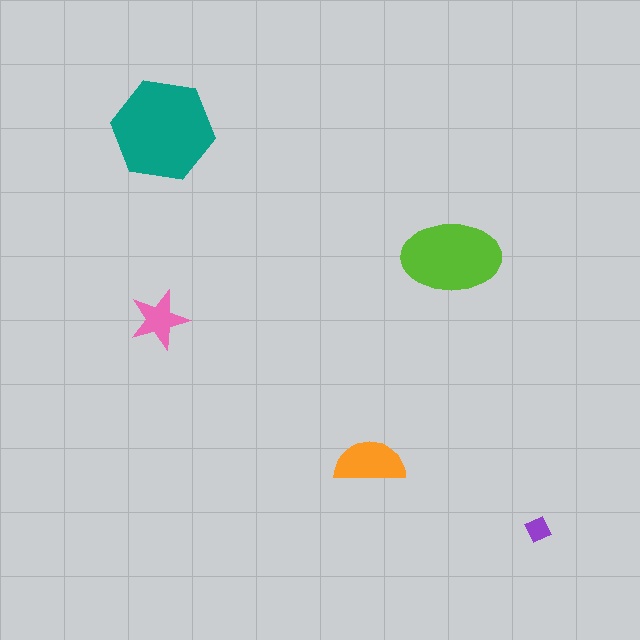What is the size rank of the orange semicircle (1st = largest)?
3rd.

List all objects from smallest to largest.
The purple diamond, the pink star, the orange semicircle, the lime ellipse, the teal hexagon.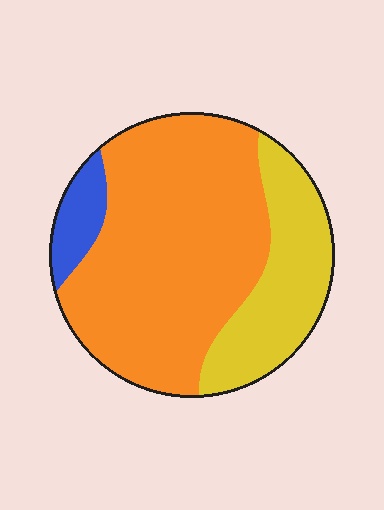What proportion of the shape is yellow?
Yellow takes up between a sixth and a third of the shape.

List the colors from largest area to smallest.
From largest to smallest: orange, yellow, blue.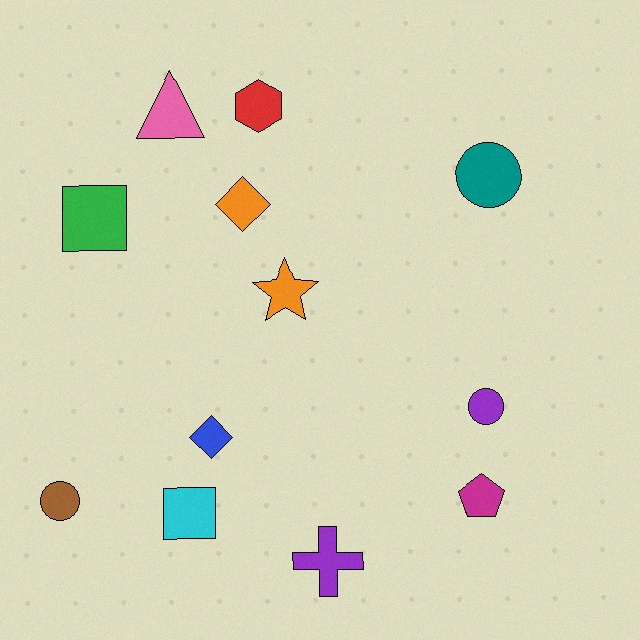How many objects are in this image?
There are 12 objects.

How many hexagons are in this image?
There is 1 hexagon.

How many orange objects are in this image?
There are 2 orange objects.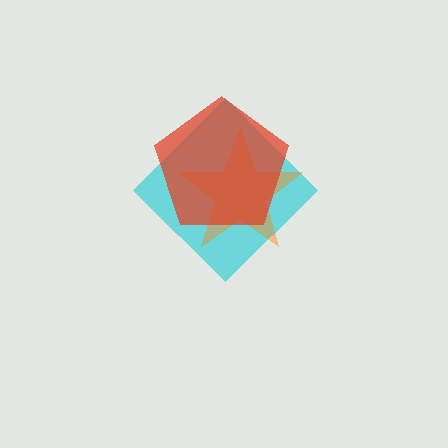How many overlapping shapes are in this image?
There are 3 overlapping shapes in the image.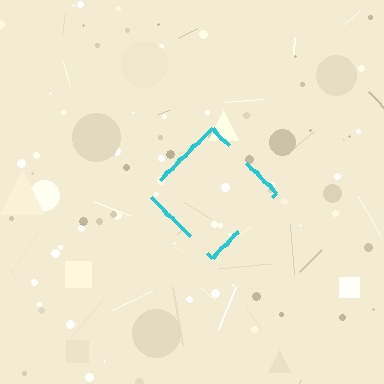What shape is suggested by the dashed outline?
The dashed outline suggests a diamond.